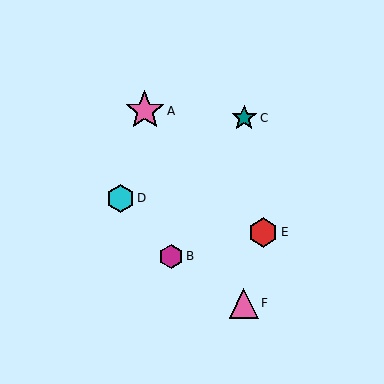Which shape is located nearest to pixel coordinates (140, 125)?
The pink star (labeled A) at (145, 111) is nearest to that location.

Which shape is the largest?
The pink star (labeled A) is the largest.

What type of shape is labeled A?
Shape A is a pink star.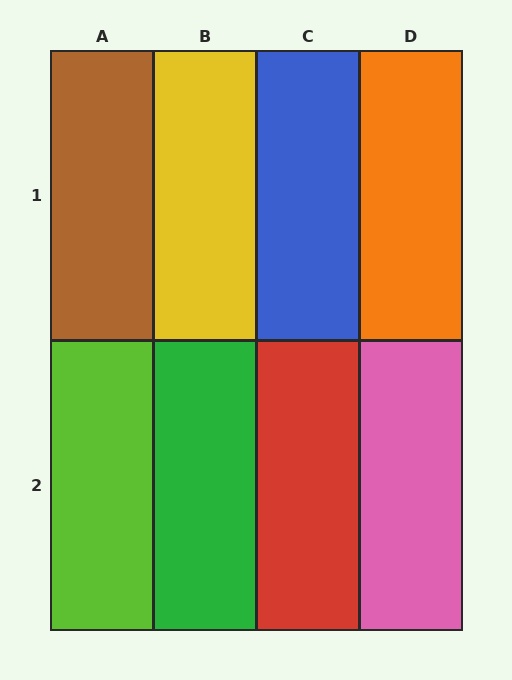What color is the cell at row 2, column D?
Pink.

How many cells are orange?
1 cell is orange.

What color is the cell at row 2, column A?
Lime.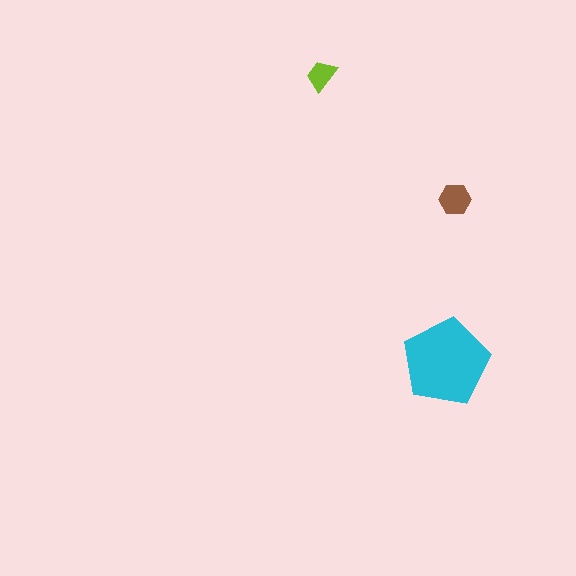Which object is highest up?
The lime trapezoid is topmost.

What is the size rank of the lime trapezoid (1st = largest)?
3rd.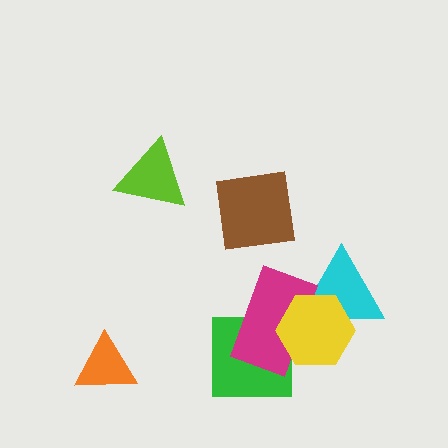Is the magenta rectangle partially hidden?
Yes, it is partially covered by another shape.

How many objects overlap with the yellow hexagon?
3 objects overlap with the yellow hexagon.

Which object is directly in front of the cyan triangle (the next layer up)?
The magenta rectangle is directly in front of the cyan triangle.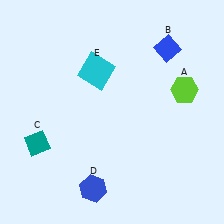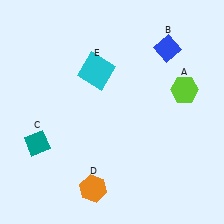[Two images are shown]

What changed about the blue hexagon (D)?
In Image 1, D is blue. In Image 2, it changed to orange.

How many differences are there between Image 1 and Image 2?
There is 1 difference between the two images.